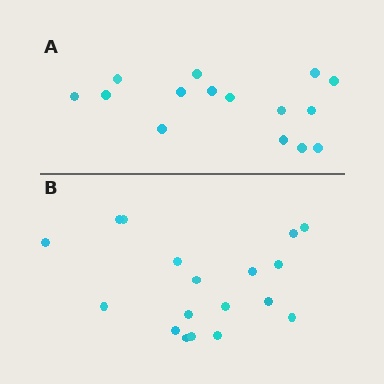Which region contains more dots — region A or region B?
Region B (the bottom region) has more dots.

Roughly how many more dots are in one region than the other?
Region B has just a few more — roughly 2 or 3 more dots than region A.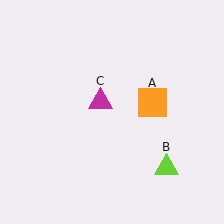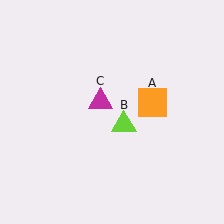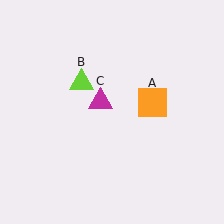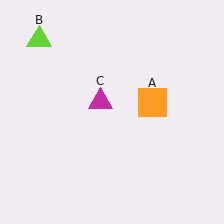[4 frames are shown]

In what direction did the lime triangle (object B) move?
The lime triangle (object B) moved up and to the left.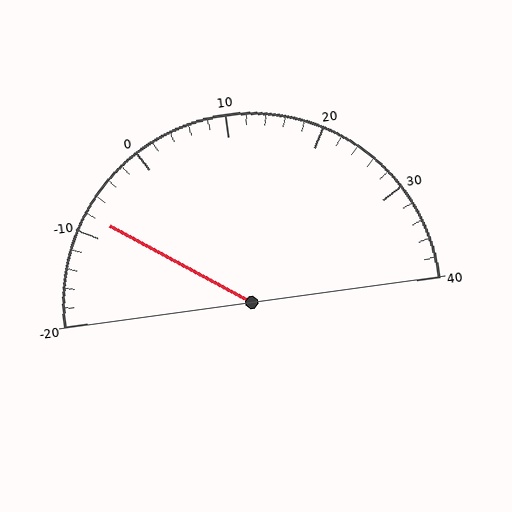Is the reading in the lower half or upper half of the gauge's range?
The reading is in the lower half of the range (-20 to 40).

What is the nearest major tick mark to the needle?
The nearest major tick mark is -10.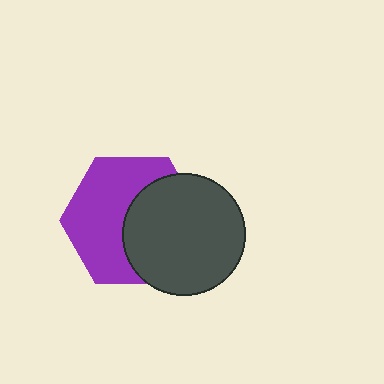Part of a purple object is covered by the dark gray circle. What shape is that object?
It is a hexagon.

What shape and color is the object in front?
The object in front is a dark gray circle.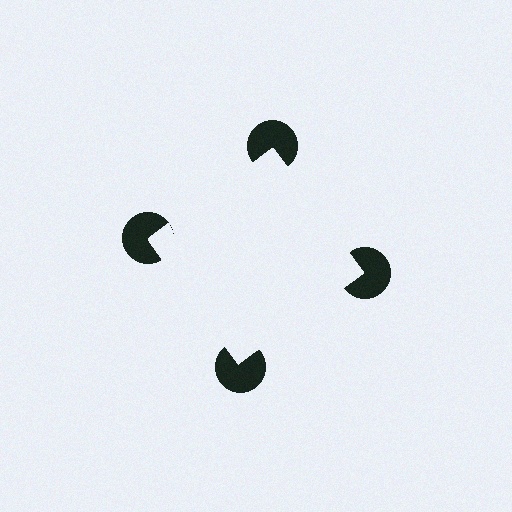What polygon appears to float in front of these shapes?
An illusory square — its edges are inferred from the aligned wedge cuts in the pac-man discs, not physically drawn.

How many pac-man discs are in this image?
There are 4 — one at each vertex of the illusory square.